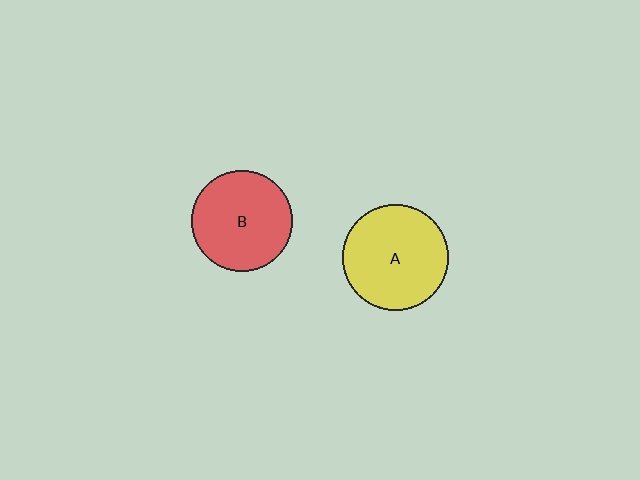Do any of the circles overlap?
No, none of the circles overlap.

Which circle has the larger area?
Circle A (yellow).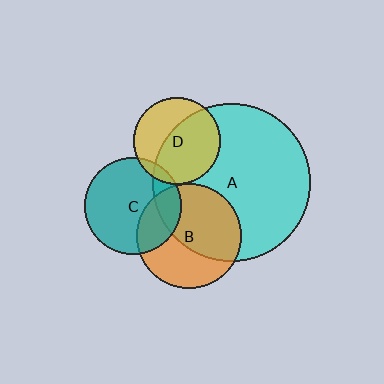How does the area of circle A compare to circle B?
Approximately 2.3 times.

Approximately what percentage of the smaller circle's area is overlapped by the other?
Approximately 5%.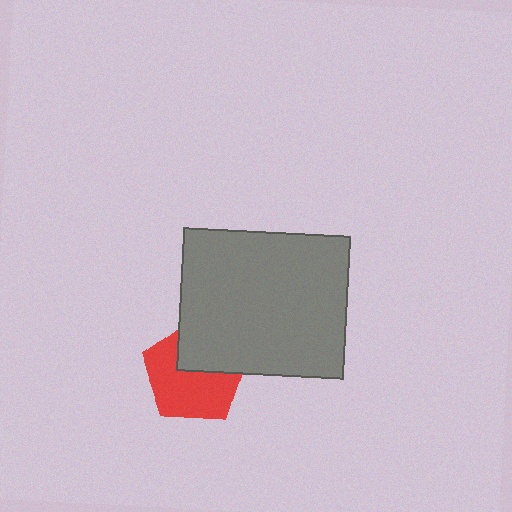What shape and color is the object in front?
The object in front is a gray rectangle.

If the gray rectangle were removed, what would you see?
You would see the complete red pentagon.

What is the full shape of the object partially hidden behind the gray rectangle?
The partially hidden object is a red pentagon.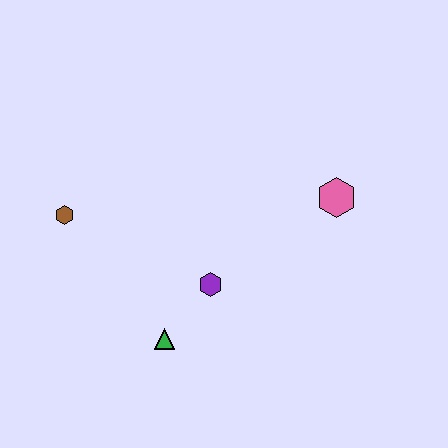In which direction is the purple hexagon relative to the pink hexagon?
The purple hexagon is to the left of the pink hexagon.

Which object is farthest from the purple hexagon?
The brown hexagon is farthest from the purple hexagon.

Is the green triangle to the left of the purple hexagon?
Yes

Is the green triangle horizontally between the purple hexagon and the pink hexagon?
No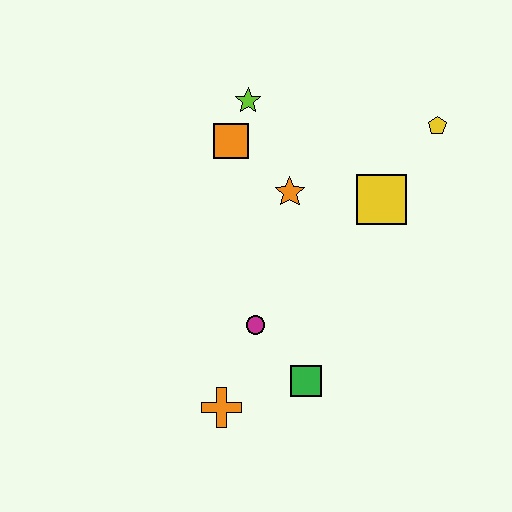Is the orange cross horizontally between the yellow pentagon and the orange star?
No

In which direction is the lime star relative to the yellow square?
The lime star is to the left of the yellow square.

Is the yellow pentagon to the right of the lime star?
Yes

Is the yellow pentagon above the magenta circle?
Yes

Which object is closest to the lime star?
The orange square is closest to the lime star.